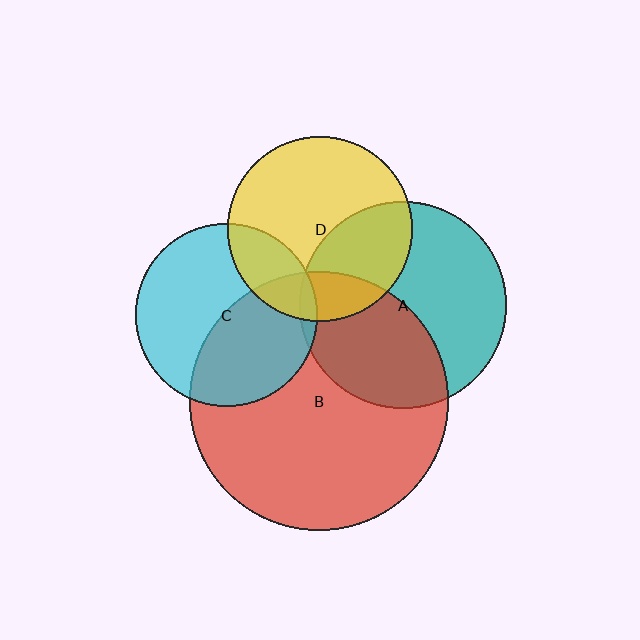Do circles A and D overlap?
Yes.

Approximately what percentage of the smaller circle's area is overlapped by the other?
Approximately 35%.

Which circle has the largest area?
Circle B (red).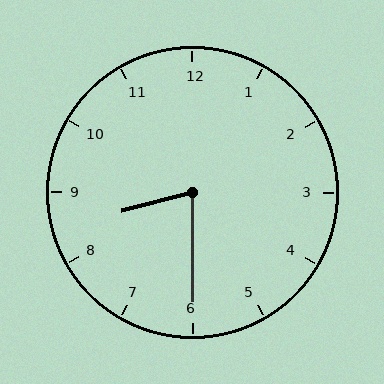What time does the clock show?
8:30.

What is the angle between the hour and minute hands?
Approximately 75 degrees.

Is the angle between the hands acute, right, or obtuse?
It is acute.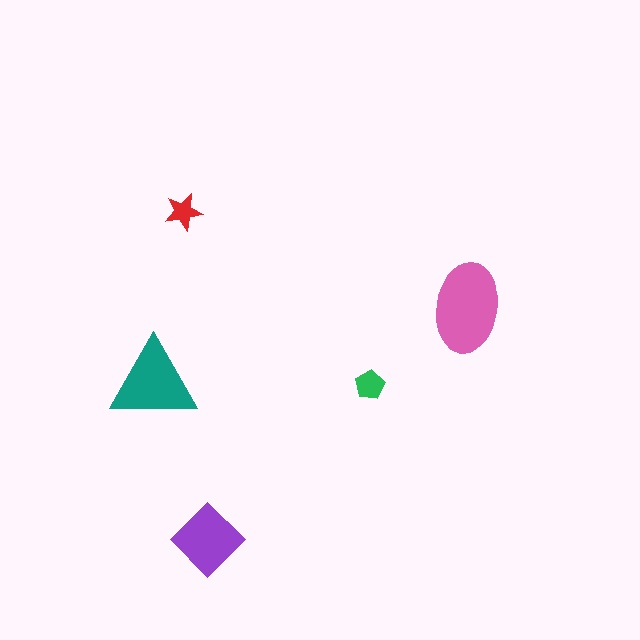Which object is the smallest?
The red star.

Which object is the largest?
The pink ellipse.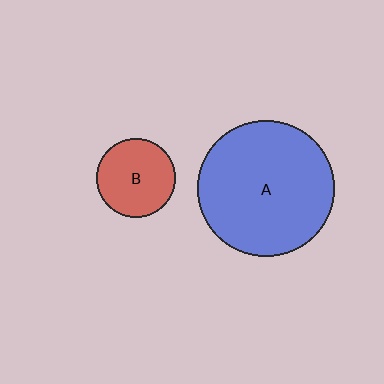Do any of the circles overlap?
No, none of the circles overlap.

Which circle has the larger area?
Circle A (blue).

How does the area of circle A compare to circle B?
Approximately 3.0 times.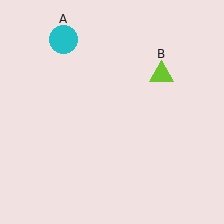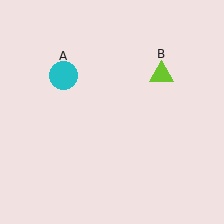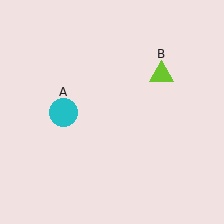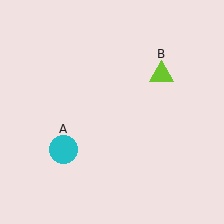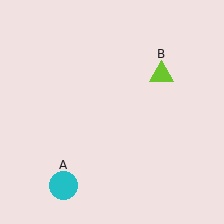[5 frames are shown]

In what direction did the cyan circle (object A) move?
The cyan circle (object A) moved down.